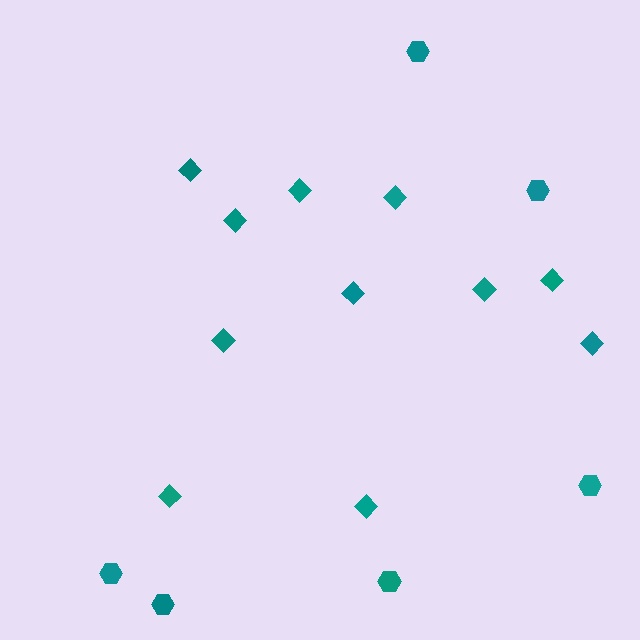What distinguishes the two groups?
There are 2 groups: one group of hexagons (6) and one group of diamonds (11).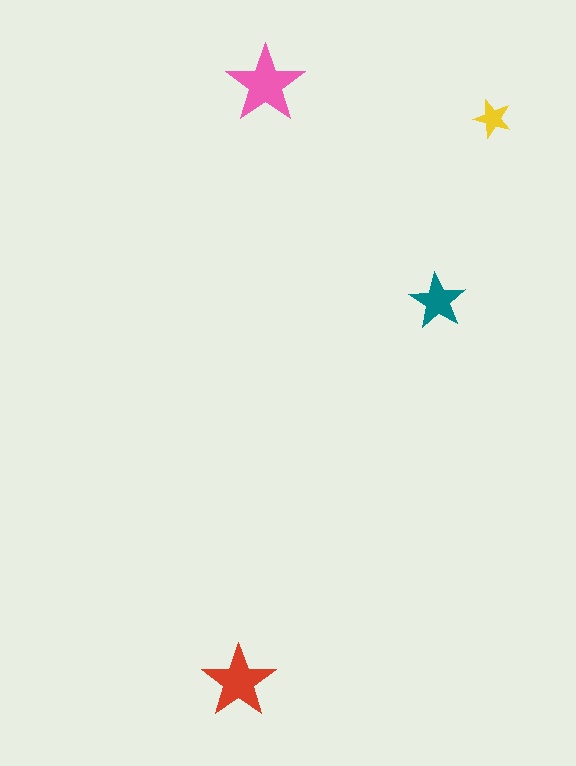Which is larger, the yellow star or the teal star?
The teal one.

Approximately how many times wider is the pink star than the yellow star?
About 2 times wider.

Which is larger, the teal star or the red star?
The red one.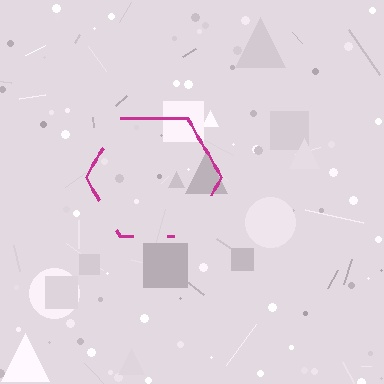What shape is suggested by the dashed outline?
The dashed outline suggests a hexagon.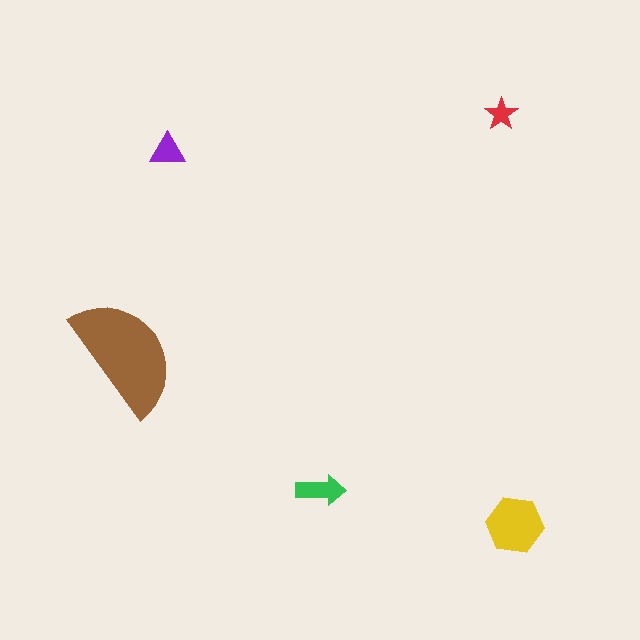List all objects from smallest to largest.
The red star, the purple triangle, the green arrow, the yellow hexagon, the brown semicircle.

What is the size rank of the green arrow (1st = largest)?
3rd.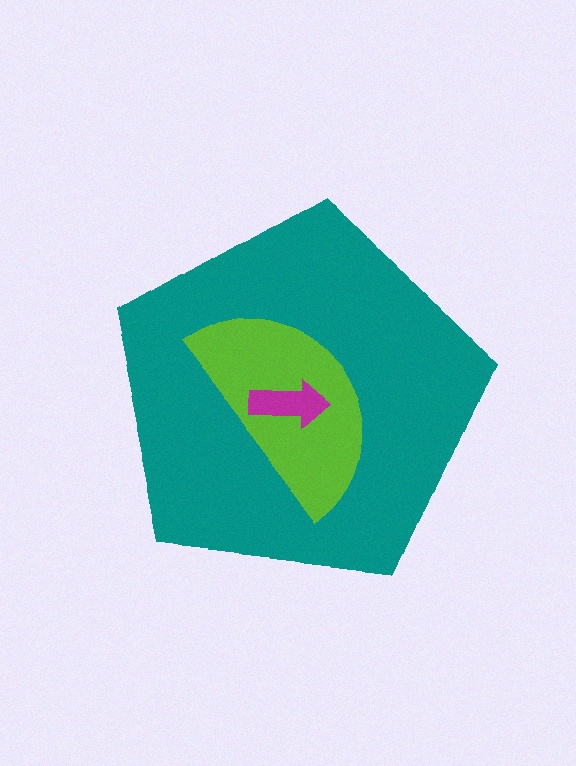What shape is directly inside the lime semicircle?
The magenta arrow.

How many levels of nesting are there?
3.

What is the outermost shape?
The teal pentagon.